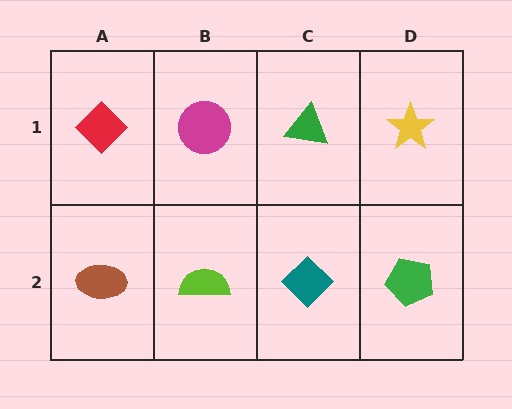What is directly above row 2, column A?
A red diamond.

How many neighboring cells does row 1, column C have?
3.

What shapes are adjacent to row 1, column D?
A green pentagon (row 2, column D), a green triangle (row 1, column C).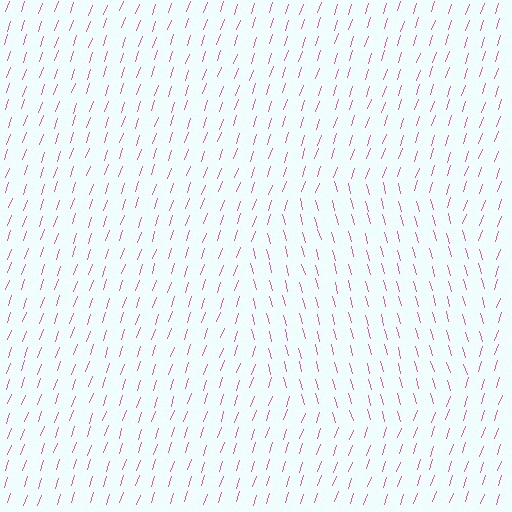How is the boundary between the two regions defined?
The boundary is defined purely by a change in line orientation (approximately 34 degrees difference). All lines are the same color and thickness.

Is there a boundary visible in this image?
Yes, there is a texture boundary formed by a change in line orientation.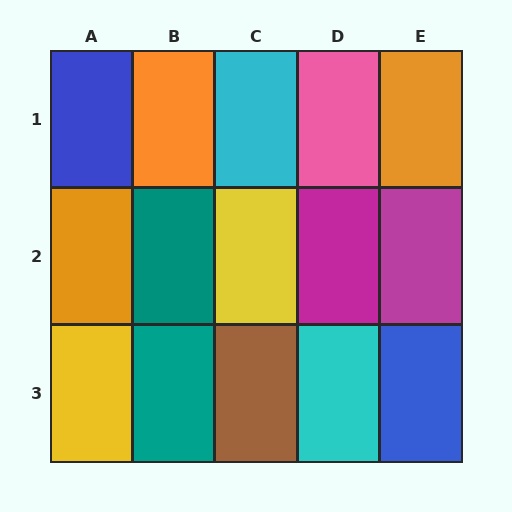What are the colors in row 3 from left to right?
Yellow, teal, brown, cyan, blue.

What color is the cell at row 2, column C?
Yellow.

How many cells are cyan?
2 cells are cyan.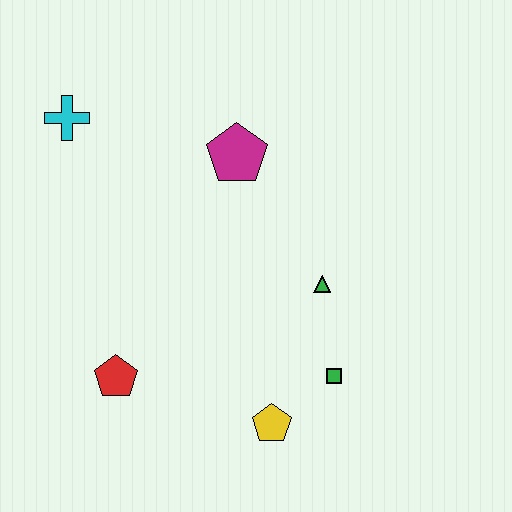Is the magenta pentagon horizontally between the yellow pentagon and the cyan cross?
Yes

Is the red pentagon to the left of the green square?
Yes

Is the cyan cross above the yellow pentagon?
Yes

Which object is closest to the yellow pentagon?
The green square is closest to the yellow pentagon.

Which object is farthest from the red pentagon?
The cyan cross is farthest from the red pentagon.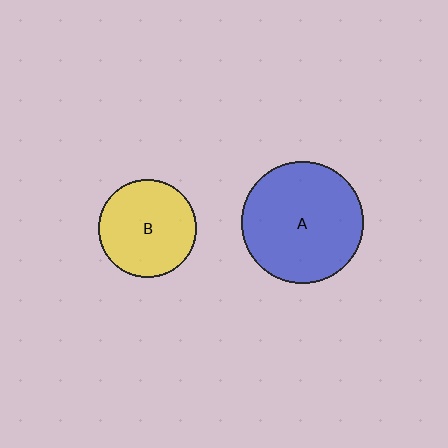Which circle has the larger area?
Circle A (blue).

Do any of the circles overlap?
No, none of the circles overlap.